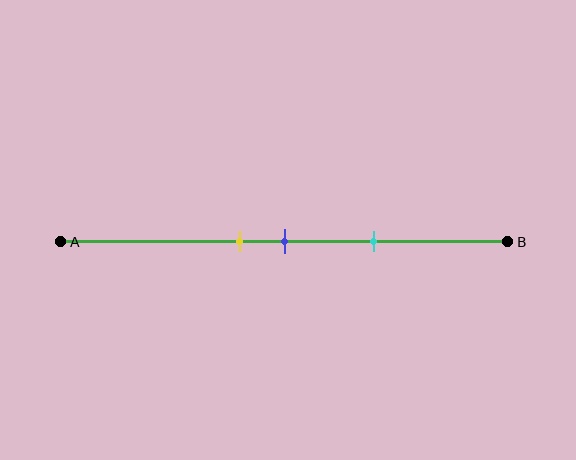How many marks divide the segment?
There are 3 marks dividing the segment.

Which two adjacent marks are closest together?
The yellow and blue marks are the closest adjacent pair.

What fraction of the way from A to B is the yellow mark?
The yellow mark is approximately 40% (0.4) of the way from A to B.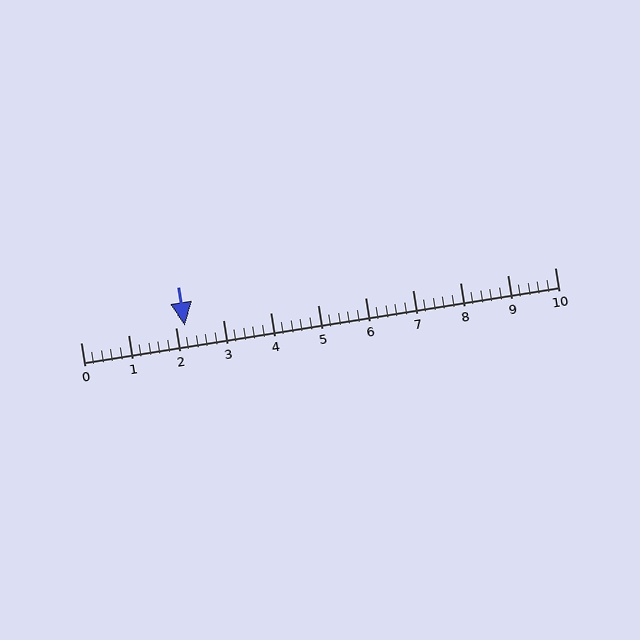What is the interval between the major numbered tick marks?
The major tick marks are spaced 1 units apart.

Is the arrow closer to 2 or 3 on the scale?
The arrow is closer to 2.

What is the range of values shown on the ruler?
The ruler shows values from 0 to 10.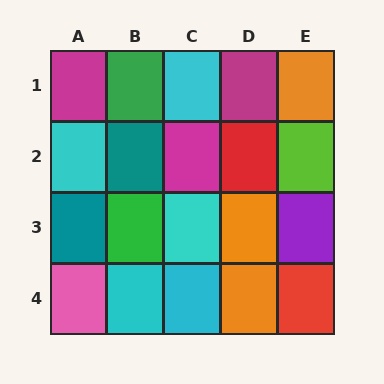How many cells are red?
2 cells are red.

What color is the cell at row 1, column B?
Green.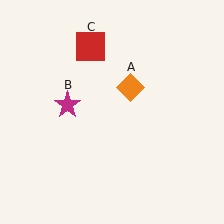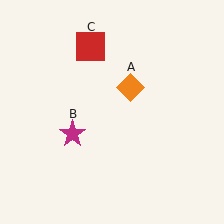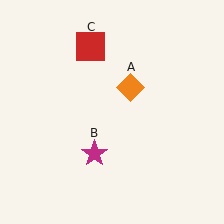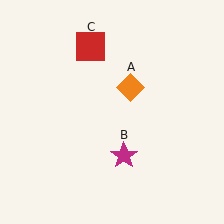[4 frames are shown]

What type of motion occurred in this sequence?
The magenta star (object B) rotated counterclockwise around the center of the scene.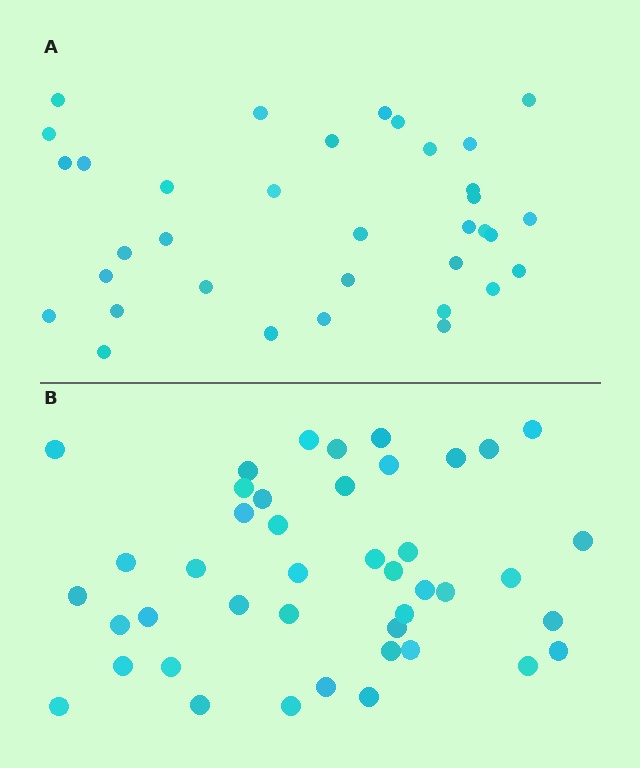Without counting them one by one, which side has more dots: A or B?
Region B (the bottom region) has more dots.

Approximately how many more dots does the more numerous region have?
Region B has roughly 8 or so more dots than region A.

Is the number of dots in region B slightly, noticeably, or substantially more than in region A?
Region B has only slightly more — the two regions are fairly close. The ratio is roughly 1.2 to 1.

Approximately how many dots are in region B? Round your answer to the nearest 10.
About 40 dots. (The exact count is 43, which rounds to 40.)